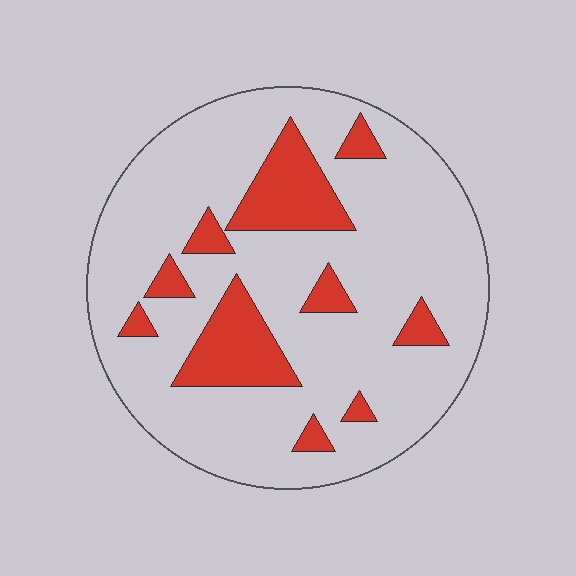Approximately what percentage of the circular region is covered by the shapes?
Approximately 20%.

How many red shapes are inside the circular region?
10.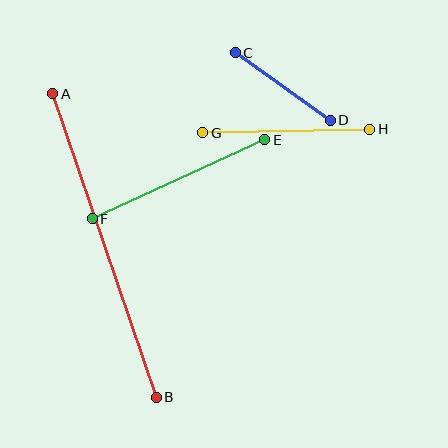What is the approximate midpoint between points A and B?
The midpoint is at approximately (104, 246) pixels.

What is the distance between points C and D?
The distance is approximately 117 pixels.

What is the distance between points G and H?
The distance is approximately 167 pixels.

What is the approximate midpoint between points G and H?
The midpoint is at approximately (286, 131) pixels.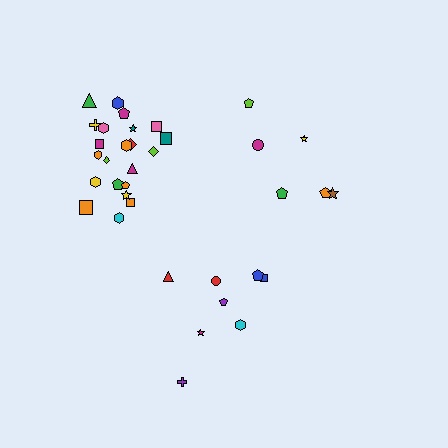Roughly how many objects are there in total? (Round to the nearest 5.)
Roughly 35 objects in total.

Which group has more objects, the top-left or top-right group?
The top-left group.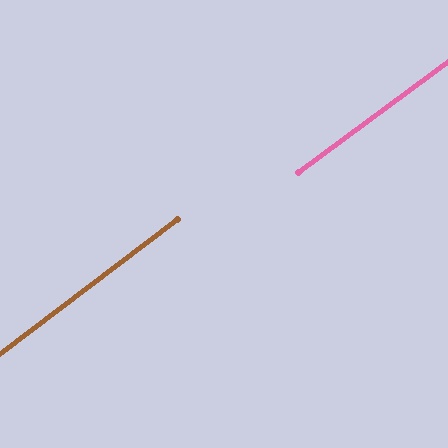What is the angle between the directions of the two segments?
Approximately 1 degree.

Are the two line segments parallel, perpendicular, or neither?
Parallel — their directions differ by only 0.6°.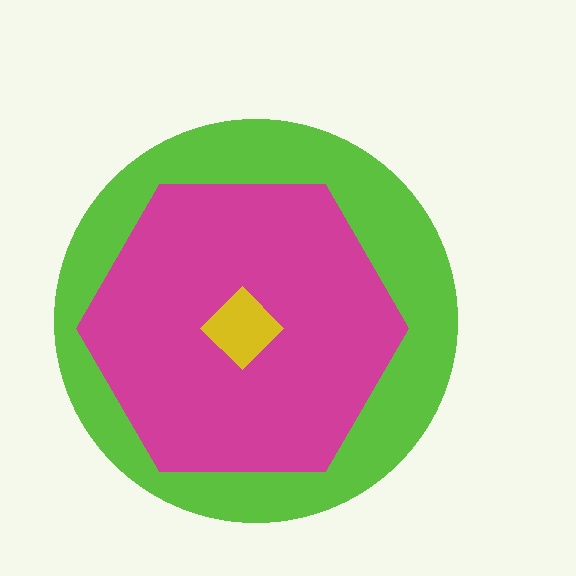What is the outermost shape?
The lime circle.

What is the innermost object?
The yellow diamond.